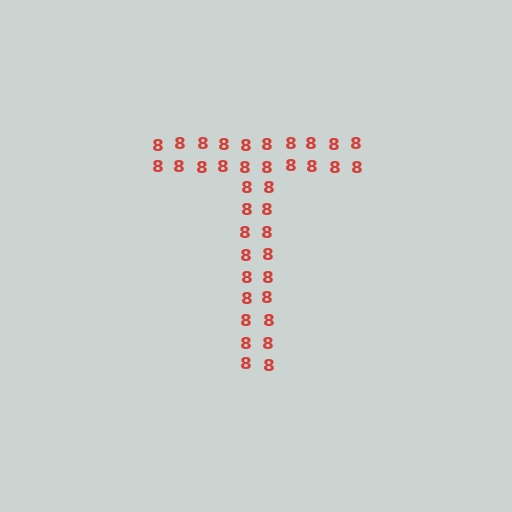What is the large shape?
The large shape is the letter T.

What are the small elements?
The small elements are digit 8's.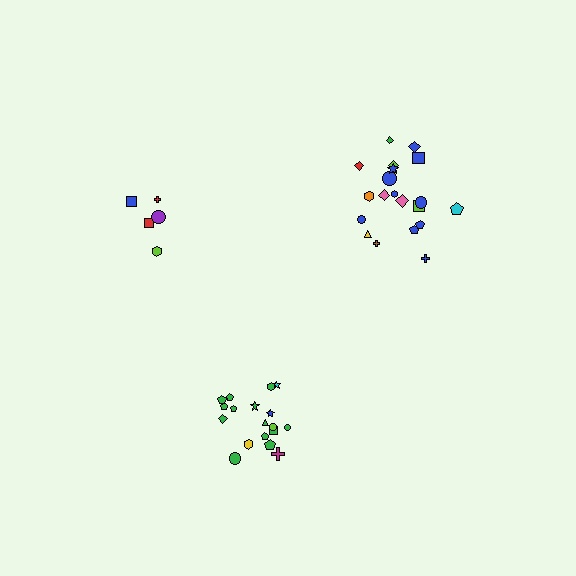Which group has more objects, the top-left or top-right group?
The top-right group.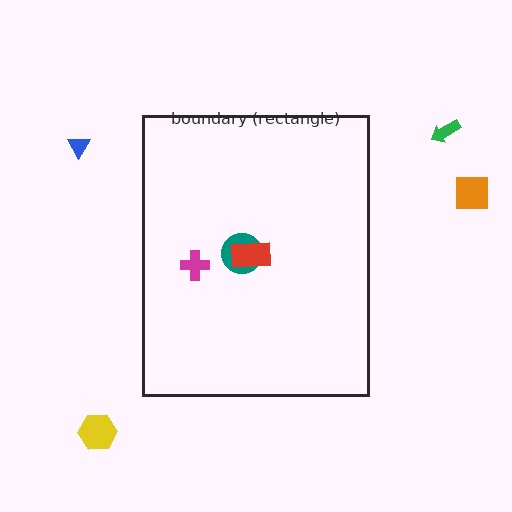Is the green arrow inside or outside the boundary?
Outside.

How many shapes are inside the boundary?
3 inside, 4 outside.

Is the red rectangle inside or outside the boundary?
Inside.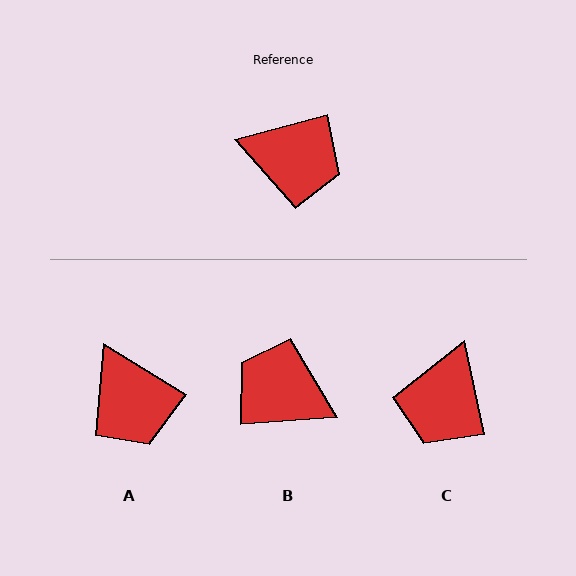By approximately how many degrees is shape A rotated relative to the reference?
Approximately 47 degrees clockwise.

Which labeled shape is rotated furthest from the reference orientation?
B, about 169 degrees away.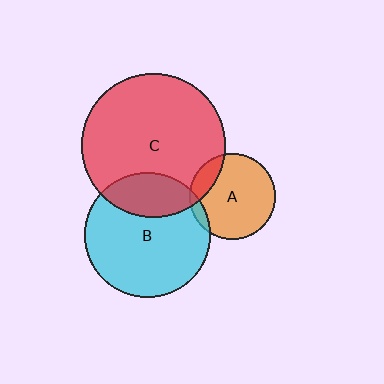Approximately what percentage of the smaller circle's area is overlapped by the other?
Approximately 5%.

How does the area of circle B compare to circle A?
Approximately 2.1 times.